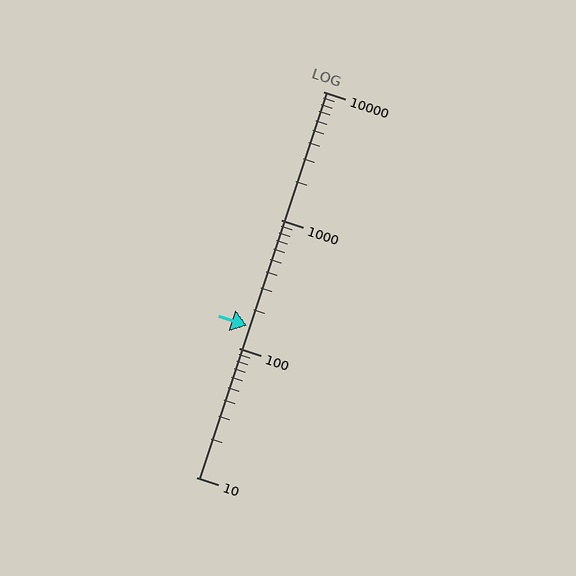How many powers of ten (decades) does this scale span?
The scale spans 3 decades, from 10 to 10000.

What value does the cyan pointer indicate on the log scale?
The pointer indicates approximately 150.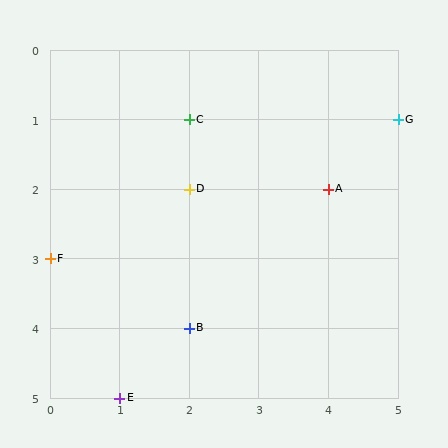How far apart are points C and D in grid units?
Points C and D are 1 row apart.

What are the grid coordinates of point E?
Point E is at grid coordinates (1, 5).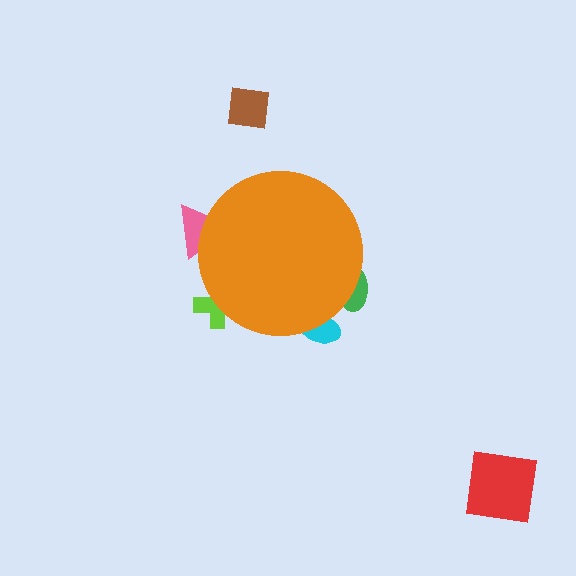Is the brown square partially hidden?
No, the brown square is fully visible.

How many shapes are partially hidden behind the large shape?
4 shapes are partially hidden.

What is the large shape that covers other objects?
An orange circle.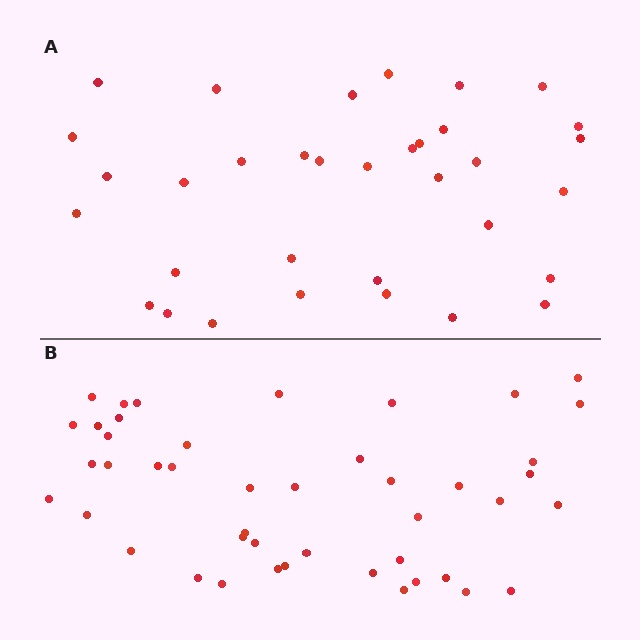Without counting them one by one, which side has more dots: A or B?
Region B (the bottom region) has more dots.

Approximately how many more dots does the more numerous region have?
Region B has roughly 12 or so more dots than region A.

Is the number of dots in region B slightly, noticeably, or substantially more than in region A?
Region B has noticeably more, but not dramatically so. The ratio is roughly 1.3 to 1.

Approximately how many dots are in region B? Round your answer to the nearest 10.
About 40 dots. (The exact count is 45, which rounds to 40.)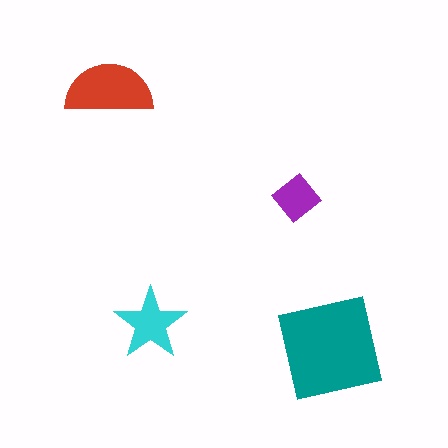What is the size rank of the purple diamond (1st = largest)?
4th.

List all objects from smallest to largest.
The purple diamond, the cyan star, the red semicircle, the teal square.